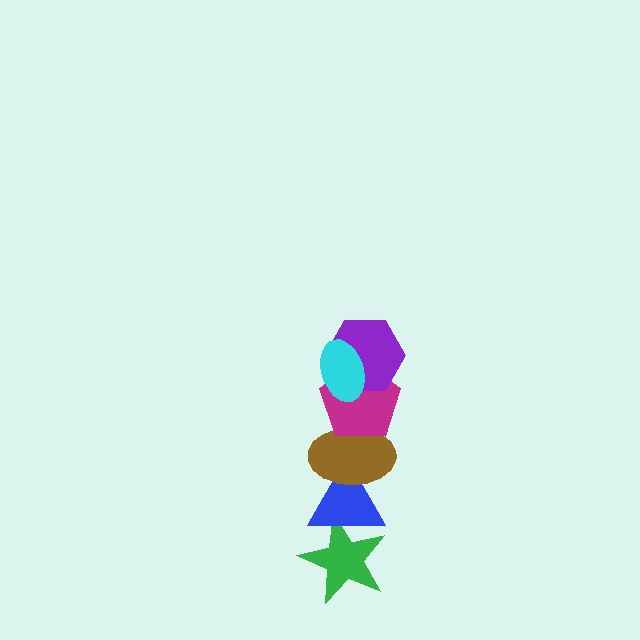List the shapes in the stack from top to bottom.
From top to bottom: the cyan ellipse, the purple hexagon, the magenta pentagon, the brown ellipse, the blue triangle, the green star.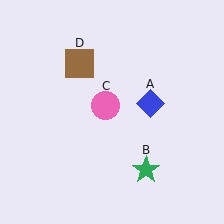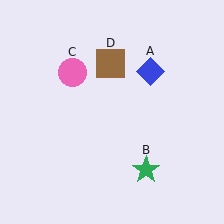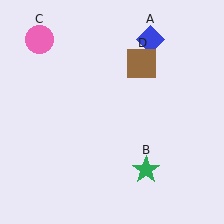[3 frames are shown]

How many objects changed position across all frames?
3 objects changed position: blue diamond (object A), pink circle (object C), brown square (object D).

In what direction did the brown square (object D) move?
The brown square (object D) moved right.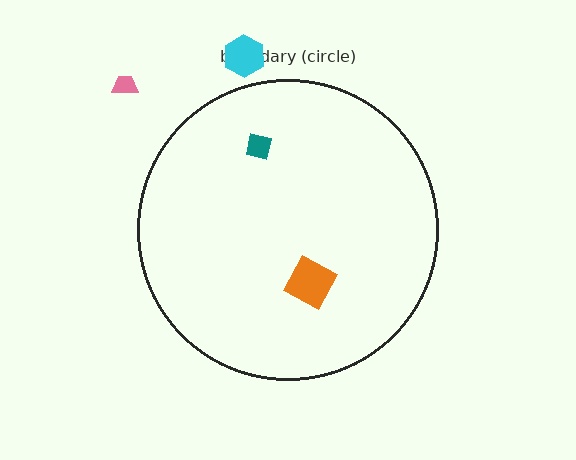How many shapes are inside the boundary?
2 inside, 2 outside.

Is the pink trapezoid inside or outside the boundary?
Outside.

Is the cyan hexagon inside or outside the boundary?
Outside.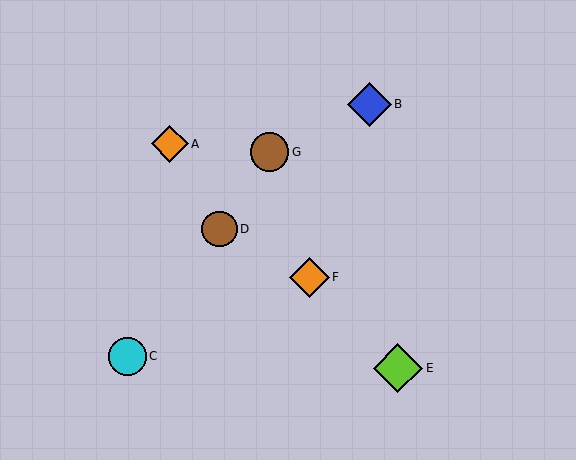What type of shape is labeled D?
Shape D is a brown circle.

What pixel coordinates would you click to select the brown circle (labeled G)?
Click at (269, 152) to select the brown circle G.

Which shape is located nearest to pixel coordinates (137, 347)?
The cyan circle (labeled C) at (127, 356) is nearest to that location.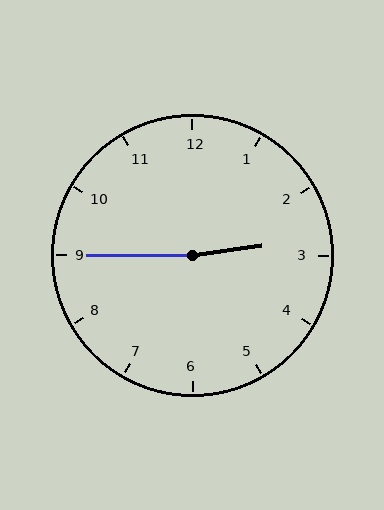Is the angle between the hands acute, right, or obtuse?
It is obtuse.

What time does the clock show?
2:45.